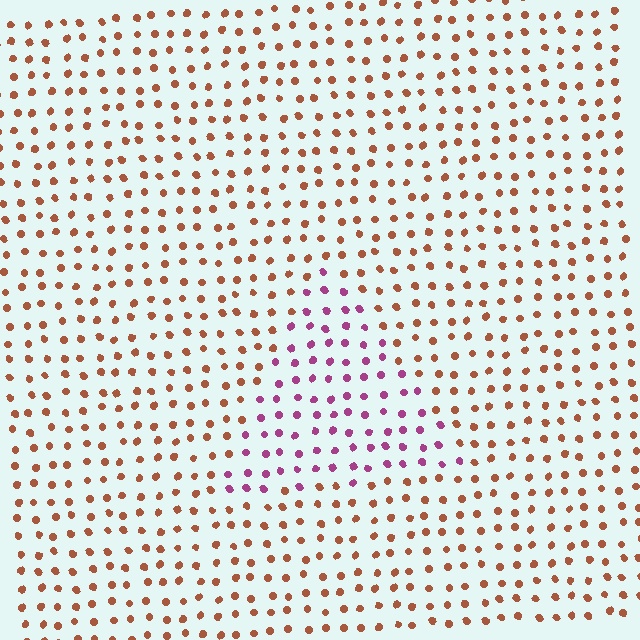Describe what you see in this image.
The image is filled with small brown elements in a uniform arrangement. A triangle-shaped region is visible where the elements are tinted to a slightly different hue, forming a subtle color boundary.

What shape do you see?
I see a triangle.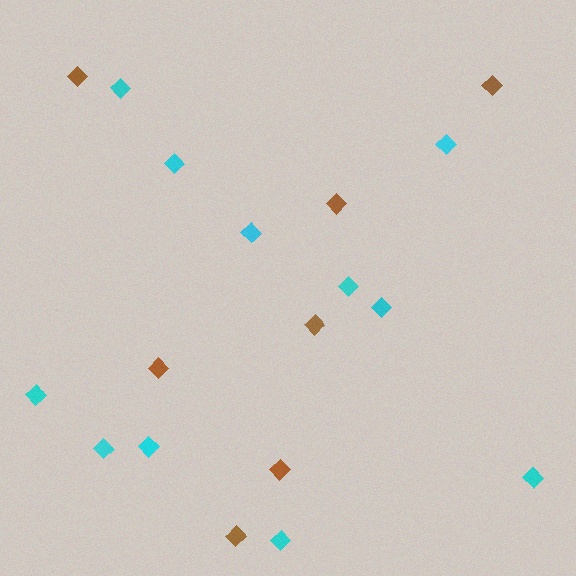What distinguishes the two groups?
There are 2 groups: one group of brown diamonds (7) and one group of cyan diamonds (11).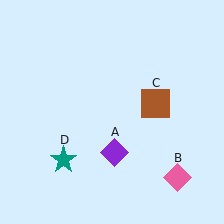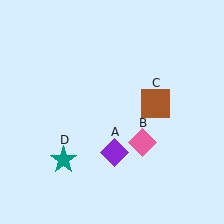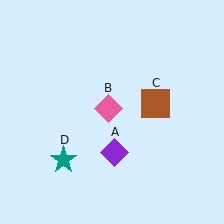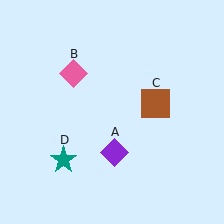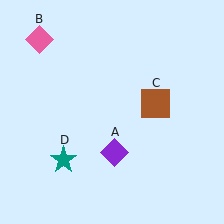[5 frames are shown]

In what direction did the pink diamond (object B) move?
The pink diamond (object B) moved up and to the left.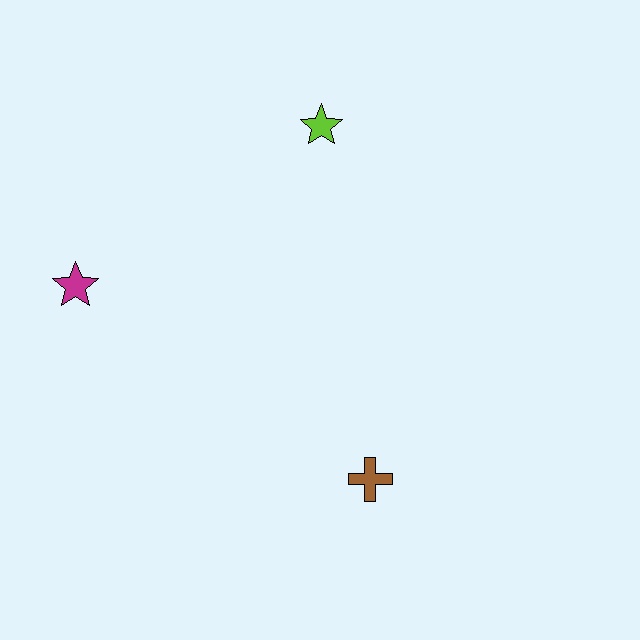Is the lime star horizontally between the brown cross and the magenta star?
Yes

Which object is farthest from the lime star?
The brown cross is farthest from the lime star.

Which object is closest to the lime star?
The magenta star is closest to the lime star.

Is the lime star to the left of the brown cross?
Yes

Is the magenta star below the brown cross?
No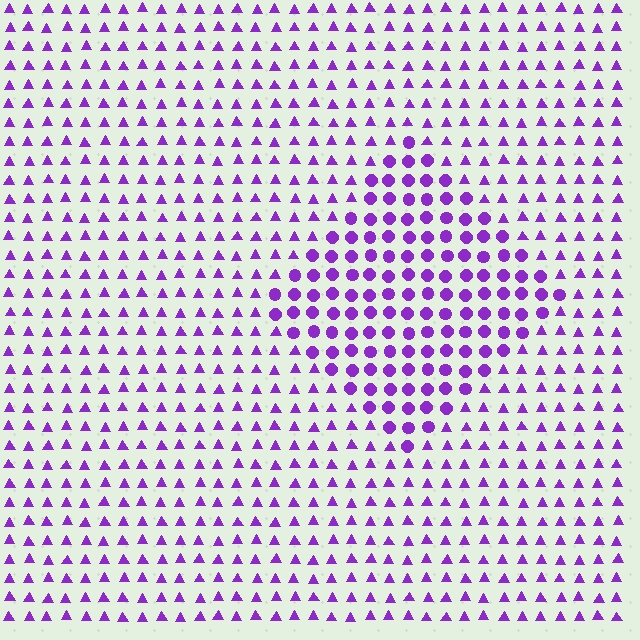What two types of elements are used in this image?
The image uses circles inside the diamond region and triangles outside it.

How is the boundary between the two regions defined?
The boundary is defined by a change in element shape: circles inside vs. triangles outside. All elements share the same color and spacing.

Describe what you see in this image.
The image is filled with small purple elements arranged in a uniform grid. A diamond-shaped region contains circles, while the surrounding area contains triangles. The boundary is defined purely by the change in element shape.